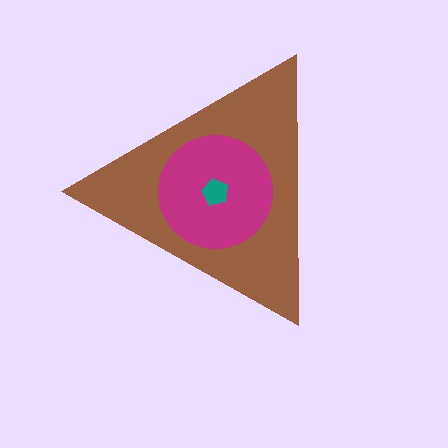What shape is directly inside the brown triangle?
The magenta circle.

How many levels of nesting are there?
3.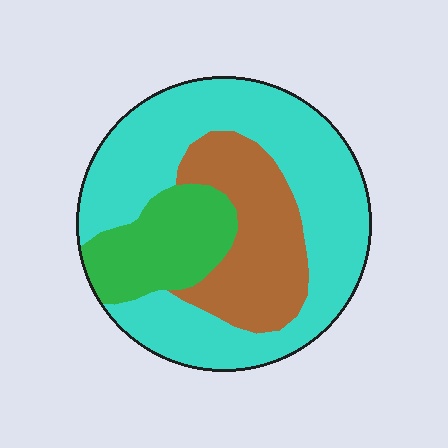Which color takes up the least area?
Green, at roughly 20%.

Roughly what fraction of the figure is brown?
Brown covers 24% of the figure.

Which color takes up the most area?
Cyan, at roughly 60%.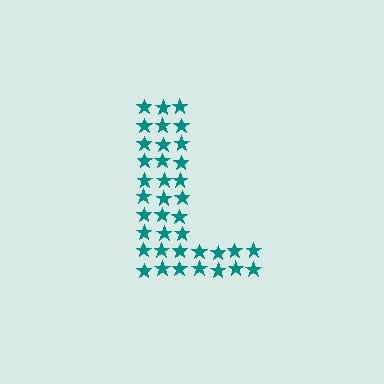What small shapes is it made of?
It is made of small stars.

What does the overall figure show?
The overall figure shows the letter L.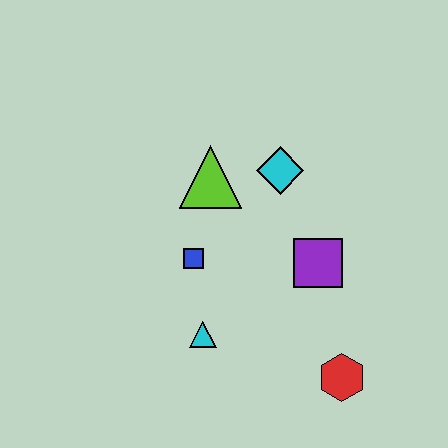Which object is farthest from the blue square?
The red hexagon is farthest from the blue square.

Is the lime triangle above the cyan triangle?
Yes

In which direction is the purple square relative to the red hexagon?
The purple square is above the red hexagon.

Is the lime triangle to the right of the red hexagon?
No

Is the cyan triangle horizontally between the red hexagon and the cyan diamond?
No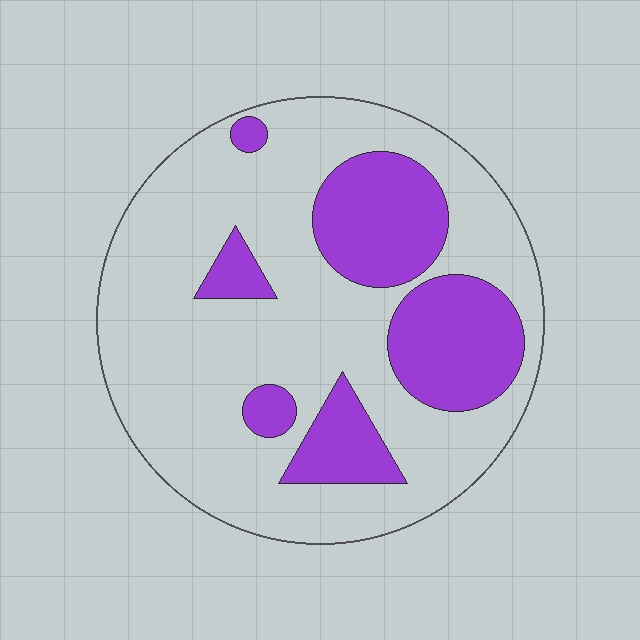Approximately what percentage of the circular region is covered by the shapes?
Approximately 30%.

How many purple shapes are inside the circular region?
6.